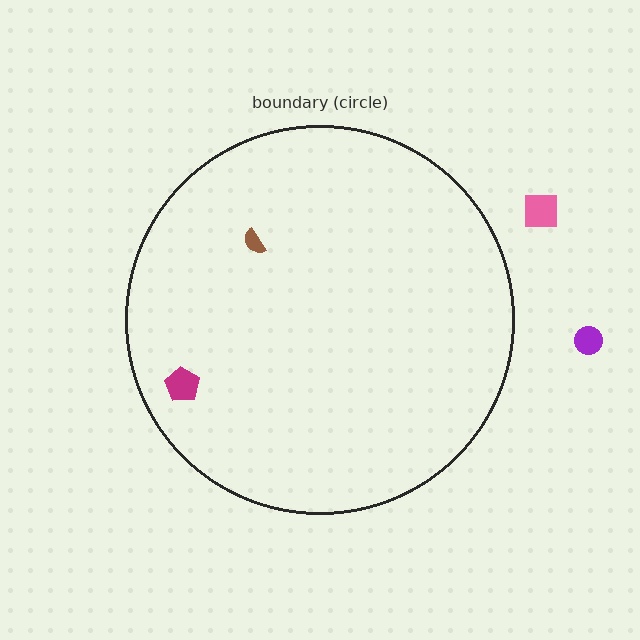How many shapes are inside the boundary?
2 inside, 2 outside.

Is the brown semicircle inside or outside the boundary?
Inside.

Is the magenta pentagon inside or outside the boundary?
Inside.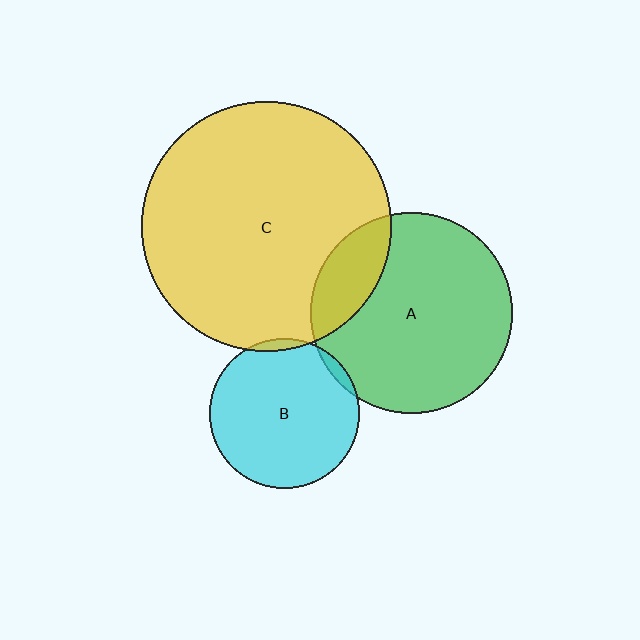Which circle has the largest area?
Circle C (yellow).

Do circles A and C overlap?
Yes.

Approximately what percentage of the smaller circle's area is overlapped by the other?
Approximately 20%.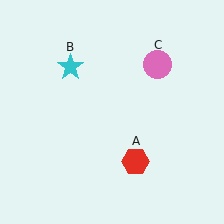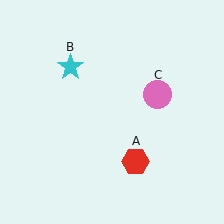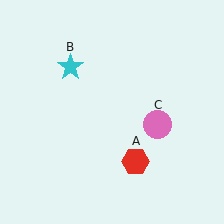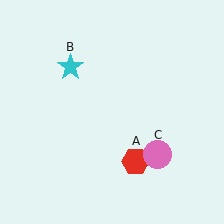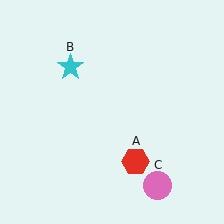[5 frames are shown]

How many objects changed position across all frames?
1 object changed position: pink circle (object C).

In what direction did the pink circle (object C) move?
The pink circle (object C) moved down.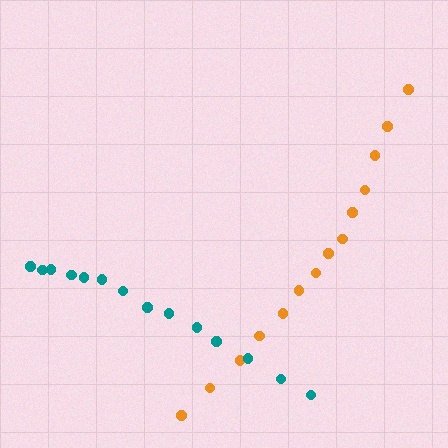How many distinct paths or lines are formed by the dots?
There are 2 distinct paths.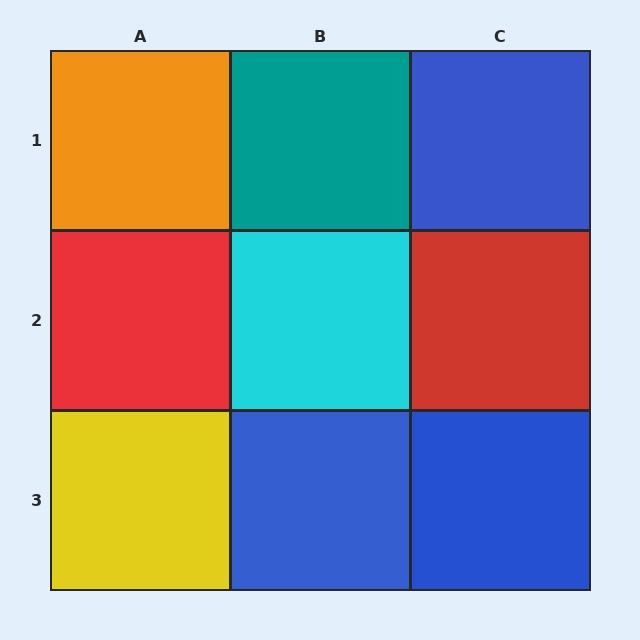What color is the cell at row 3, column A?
Yellow.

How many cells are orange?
1 cell is orange.